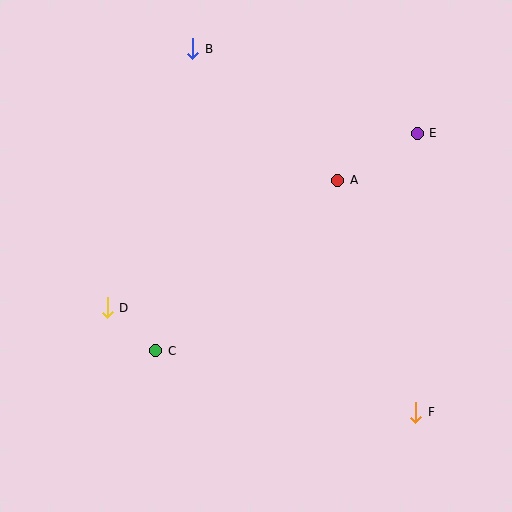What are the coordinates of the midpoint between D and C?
The midpoint between D and C is at (131, 329).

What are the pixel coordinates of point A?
Point A is at (338, 180).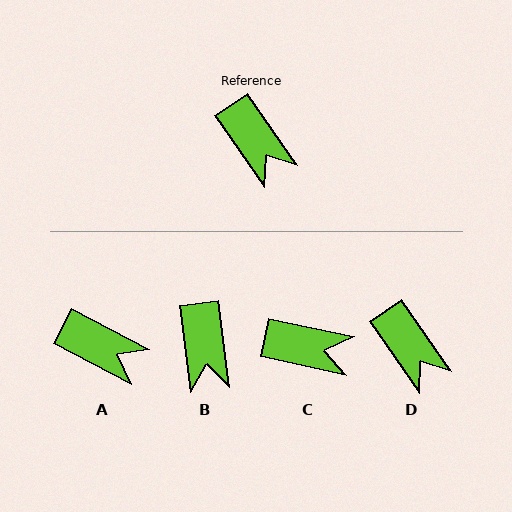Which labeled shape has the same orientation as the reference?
D.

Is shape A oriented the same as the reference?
No, it is off by about 28 degrees.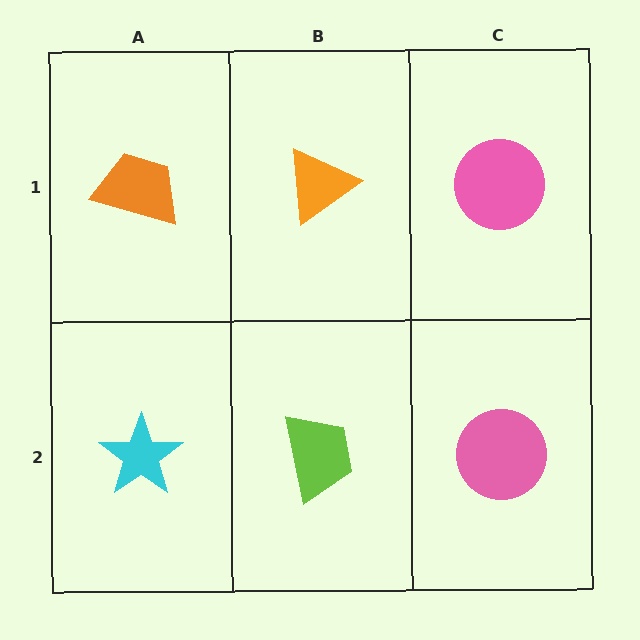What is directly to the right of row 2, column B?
A pink circle.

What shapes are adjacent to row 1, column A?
A cyan star (row 2, column A), an orange triangle (row 1, column B).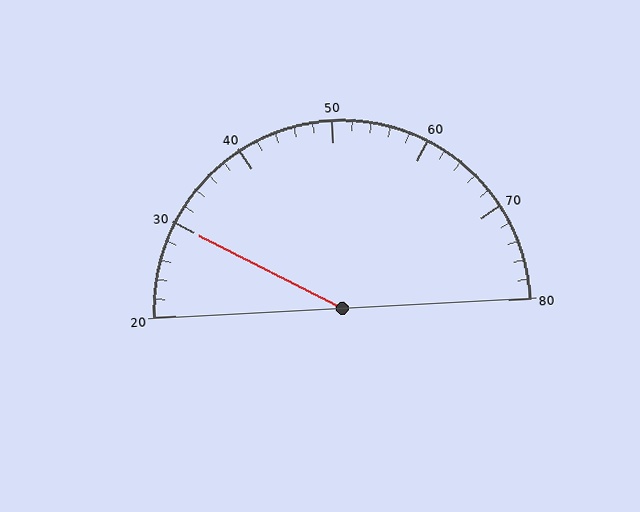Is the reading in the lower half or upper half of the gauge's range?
The reading is in the lower half of the range (20 to 80).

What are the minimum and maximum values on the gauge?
The gauge ranges from 20 to 80.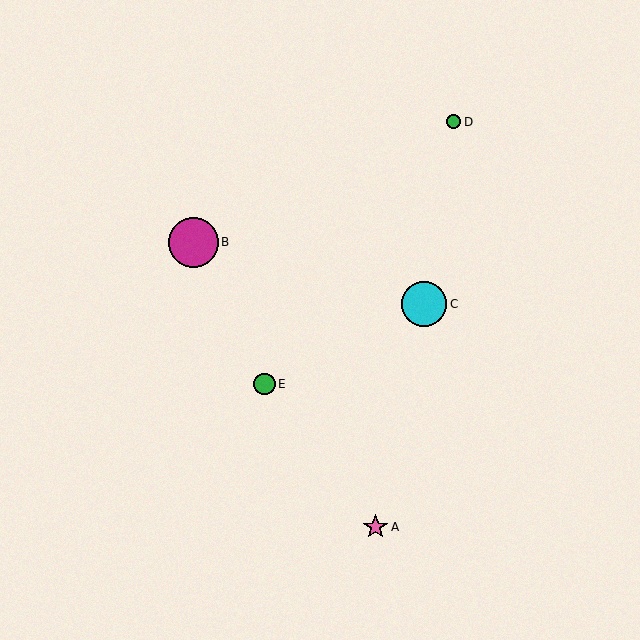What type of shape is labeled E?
Shape E is a green circle.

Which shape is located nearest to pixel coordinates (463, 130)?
The green circle (labeled D) at (454, 122) is nearest to that location.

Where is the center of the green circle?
The center of the green circle is at (265, 384).